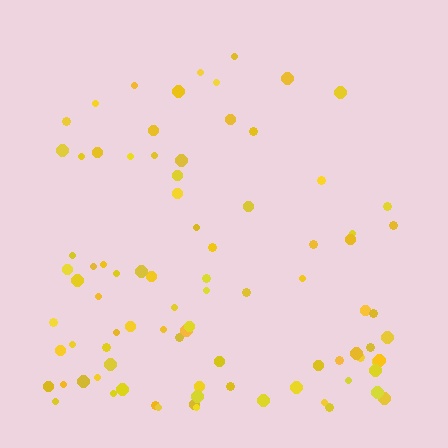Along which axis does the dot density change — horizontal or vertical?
Vertical.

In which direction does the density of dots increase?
From top to bottom, with the bottom side densest.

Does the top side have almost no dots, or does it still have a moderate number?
Still a moderate number, just noticeably fewer than the bottom.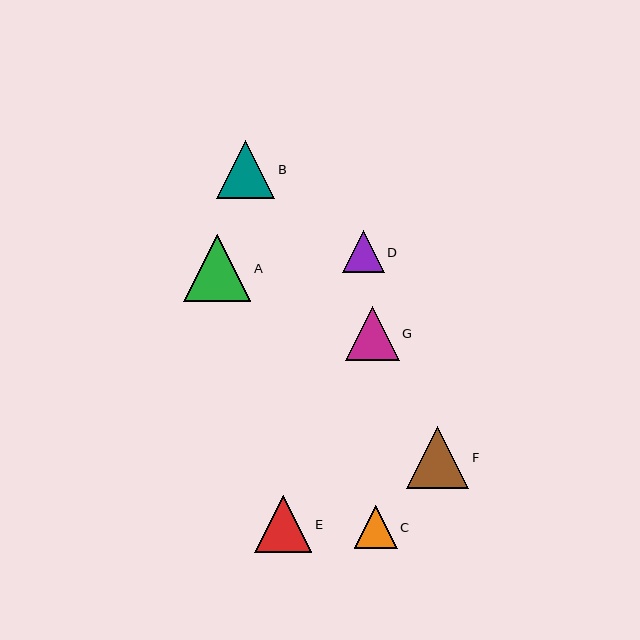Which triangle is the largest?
Triangle A is the largest with a size of approximately 67 pixels.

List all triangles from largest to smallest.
From largest to smallest: A, F, B, E, G, C, D.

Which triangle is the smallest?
Triangle D is the smallest with a size of approximately 42 pixels.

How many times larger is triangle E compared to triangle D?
Triangle E is approximately 1.4 times the size of triangle D.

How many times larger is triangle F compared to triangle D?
Triangle F is approximately 1.5 times the size of triangle D.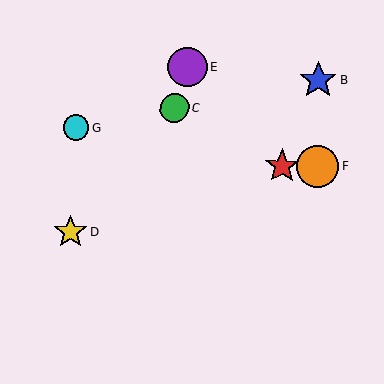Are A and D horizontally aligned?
No, A is at y≈166 and D is at y≈232.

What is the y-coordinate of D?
Object D is at y≈232.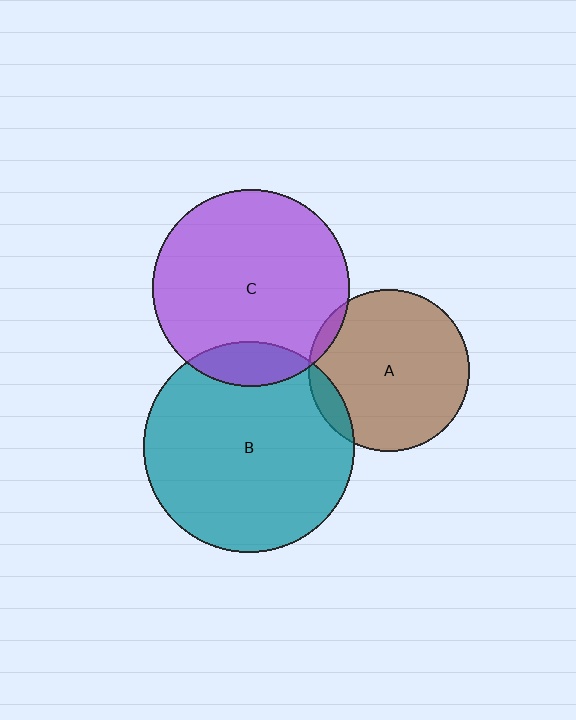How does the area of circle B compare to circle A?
Approximately 1.7 times.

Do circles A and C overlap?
Yes.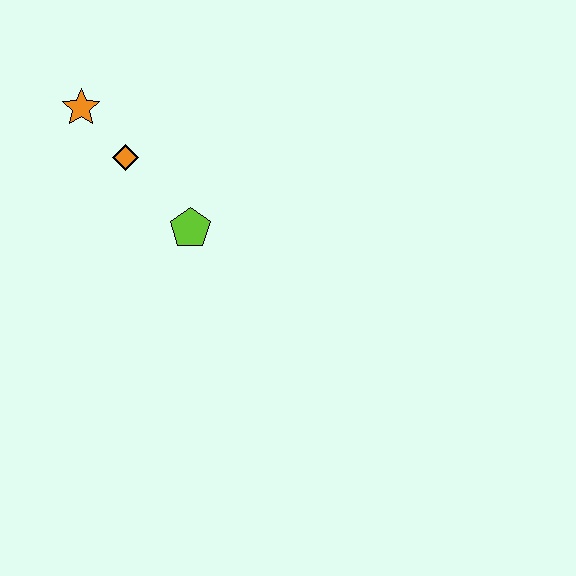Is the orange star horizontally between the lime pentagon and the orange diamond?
No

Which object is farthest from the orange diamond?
The lime pentagon is farthest from the orange diamond.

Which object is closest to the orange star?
The orange diamond is closest to the orange star.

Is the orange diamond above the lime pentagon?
Yes